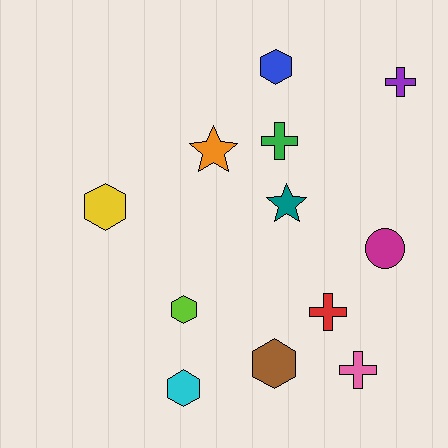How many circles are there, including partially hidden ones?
There is 1 circle.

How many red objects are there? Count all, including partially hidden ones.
There is 1 red object.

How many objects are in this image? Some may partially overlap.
There are 12 objects.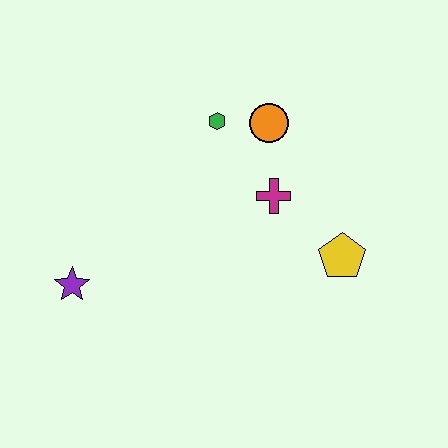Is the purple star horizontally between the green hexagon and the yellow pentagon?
No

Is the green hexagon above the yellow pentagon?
Yes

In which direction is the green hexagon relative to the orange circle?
The green hexagon is to the left of the orange circle.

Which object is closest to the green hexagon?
The orange circle is closest to the green hexagon.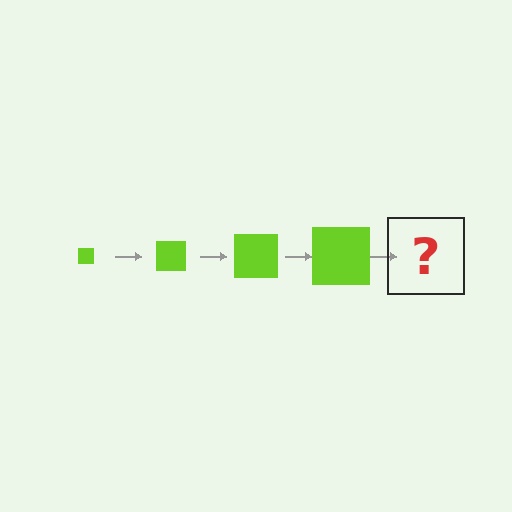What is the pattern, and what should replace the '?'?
The pattern is that the square gets progressively larger each step. The '?' should be a lime square, larger than the previous one.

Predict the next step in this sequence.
The next step is a lime square, larger than the previous one.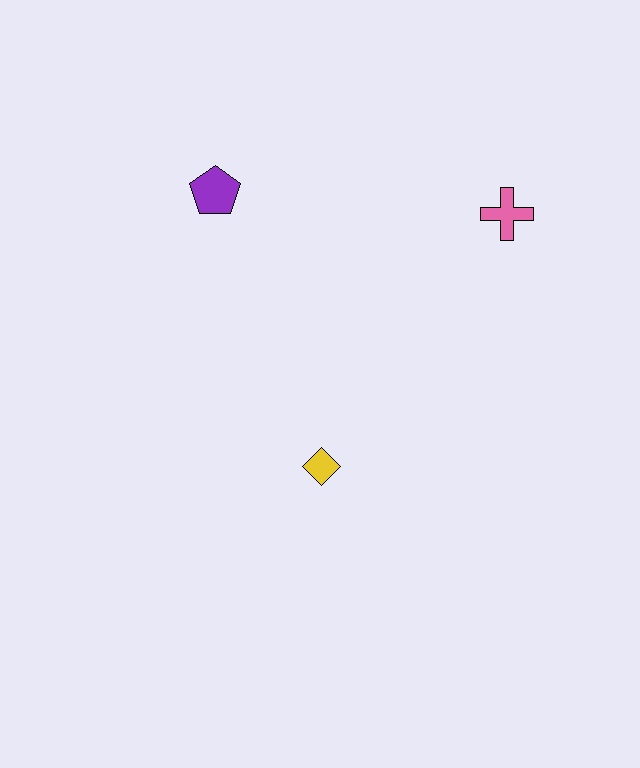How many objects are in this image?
There are 3 objects.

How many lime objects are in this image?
There are no lime objects.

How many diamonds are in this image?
There is 1 diamond.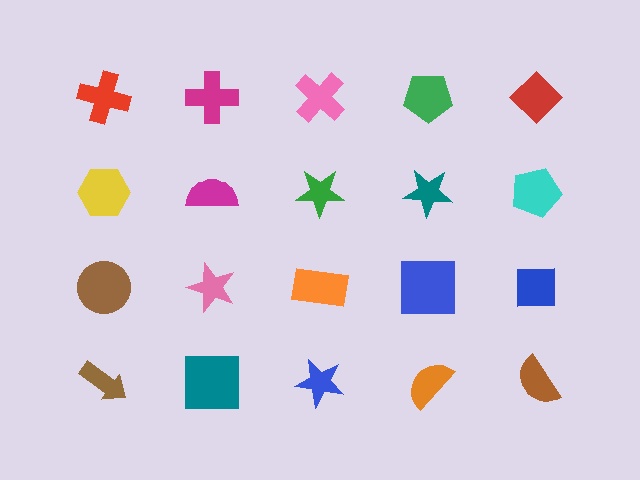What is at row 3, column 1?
A brown circle.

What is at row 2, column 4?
A teal star.